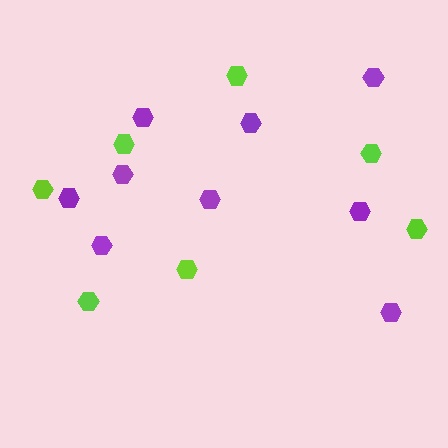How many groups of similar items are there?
There are 2 groups: one group of purple hexagons (9) and one group of lime hexagons (7).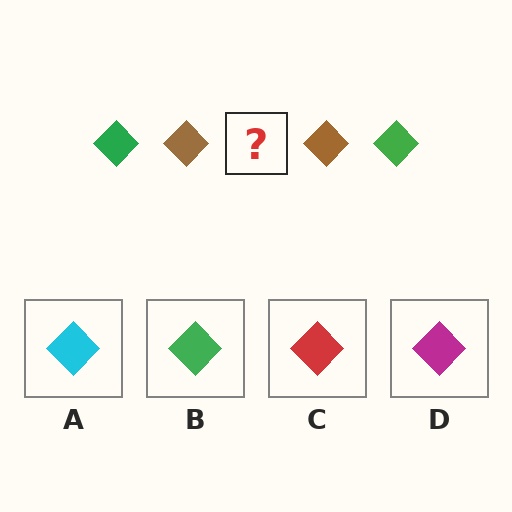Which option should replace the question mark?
Option B.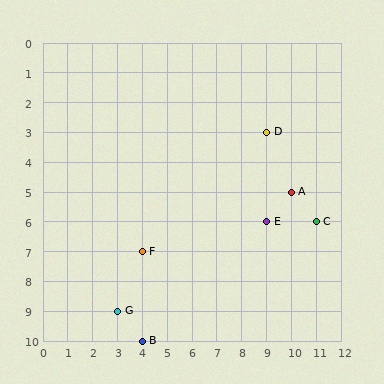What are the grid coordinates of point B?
Point B is at grid coordinates (4, 10).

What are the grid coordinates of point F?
Point F is at grid coordinates (4, 7).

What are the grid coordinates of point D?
Point D is at grid coordinates (9, 3).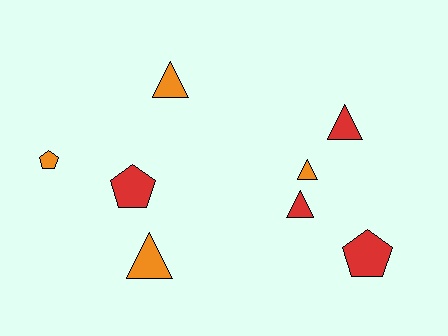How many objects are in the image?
There are 8 objects.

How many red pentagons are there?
There are 2 red pentagons.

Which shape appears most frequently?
Triangle, with 5 objects.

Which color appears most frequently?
Orange, with 4 objects.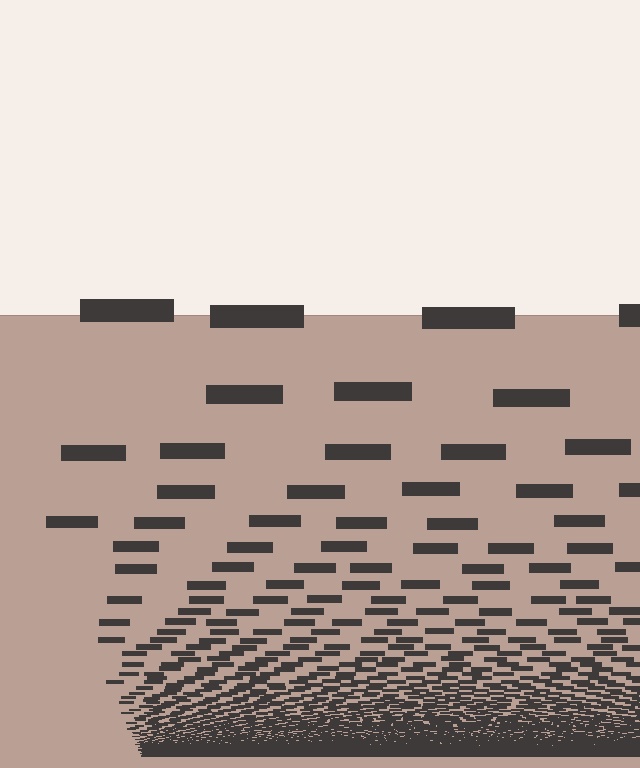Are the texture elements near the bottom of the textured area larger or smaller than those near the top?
Smaller. The gradient is inverted — elements near the bottom are smaller and denser.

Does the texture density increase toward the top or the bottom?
Density increases toward the bottom.